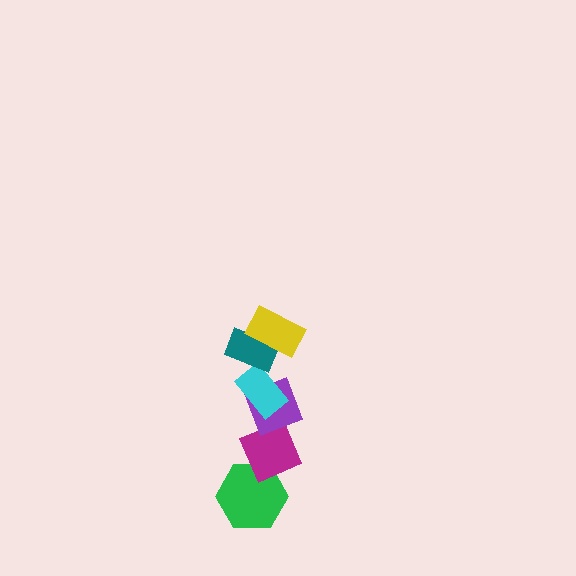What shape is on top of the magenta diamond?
The purple diamond is on top of the magenta diamond.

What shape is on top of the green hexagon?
The magenta diamond is on top of the green hexagon.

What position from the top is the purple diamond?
The purple diamond is 4th from the top.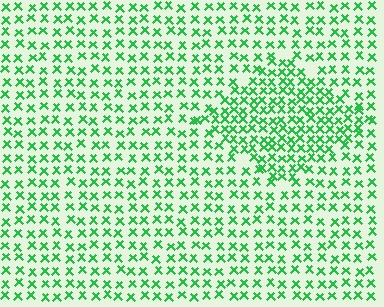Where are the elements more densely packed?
The elements are more densely packed inside the diamond boundary.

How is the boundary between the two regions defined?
The boundary is defined by a change in element density (approximately 1.7x ratio). All elements are the same color, size, and shape.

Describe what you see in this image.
The image contains small green elements arranged at two different densities. A diamond-shaped region is visible where the elements are more densely packed than the surrounding area.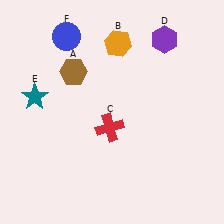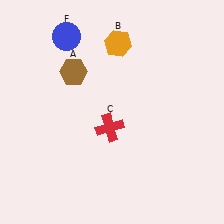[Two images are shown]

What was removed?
The teal star (E), the purple hexagon (D) were removed in Image 2.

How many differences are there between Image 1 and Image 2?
There are 2 differences between the two images.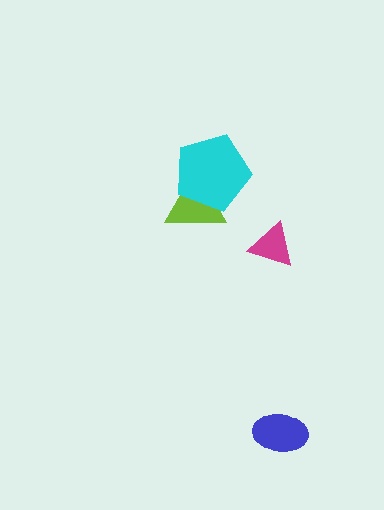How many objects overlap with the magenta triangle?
0 objects overlap with the magenta triangle.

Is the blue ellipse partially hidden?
No, no other shape covers it.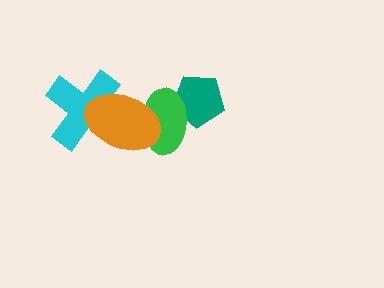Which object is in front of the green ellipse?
The orange ellipse is in front of the green ellipse.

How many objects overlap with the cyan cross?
1 object overlaps with the cyan cross.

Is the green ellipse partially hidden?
Yes, it is partially covered by another shape.